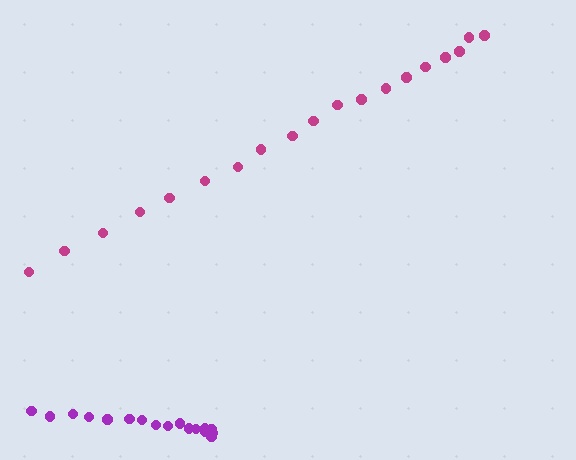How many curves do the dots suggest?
There are 2 distinct paths.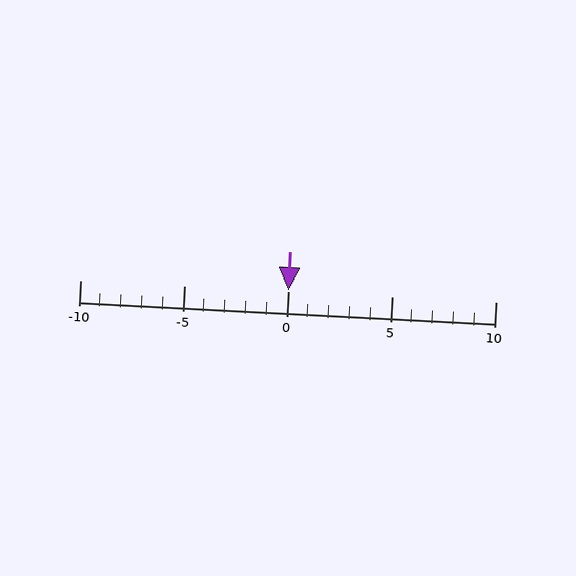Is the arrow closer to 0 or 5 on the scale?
The arrow is closer to 0.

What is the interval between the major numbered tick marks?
The major tick marks are spaced 5 units apart.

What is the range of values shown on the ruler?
The ruler shows values from -10 to 10.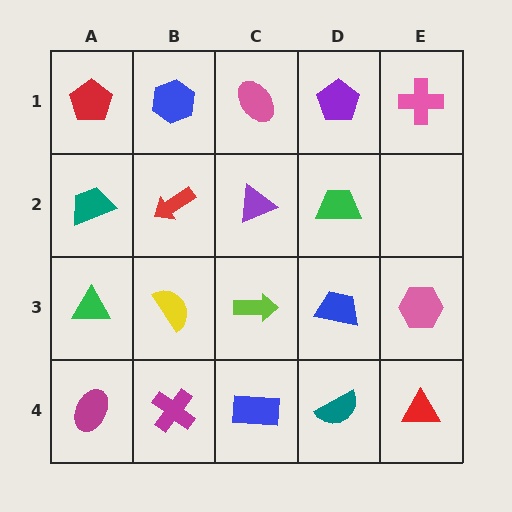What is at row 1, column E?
A pink cross.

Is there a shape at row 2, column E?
No, that cell is empty.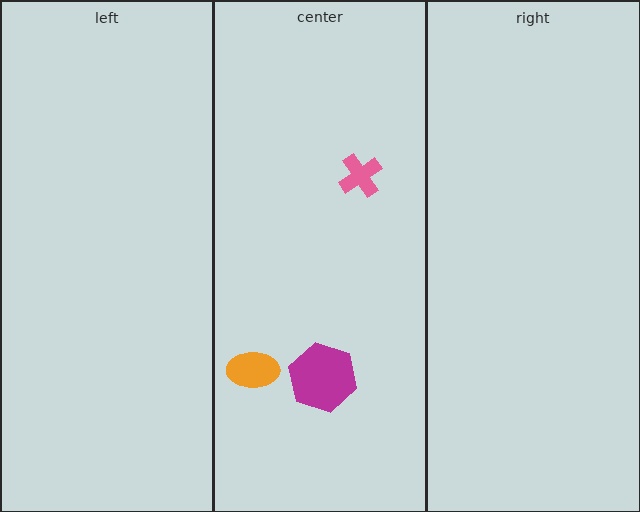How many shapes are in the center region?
3.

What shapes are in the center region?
The magenta hexagon, the pink cross, the orange ellipse.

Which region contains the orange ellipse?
The center region.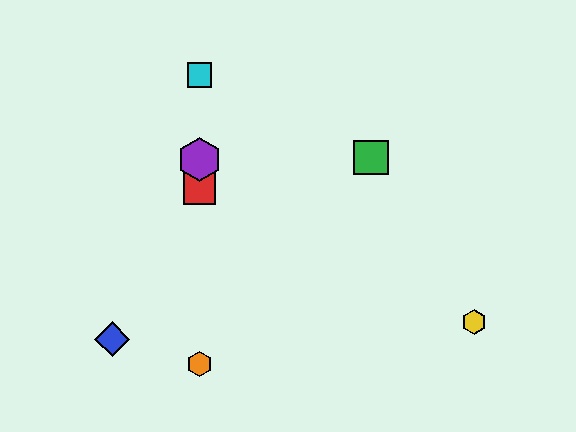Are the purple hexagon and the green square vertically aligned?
No, the purple hexagon is at x≈199 and the green square is at x≈371.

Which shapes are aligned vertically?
The red square, the purple hexagon, the orange hexagon, the cyan square are aligned vertically.